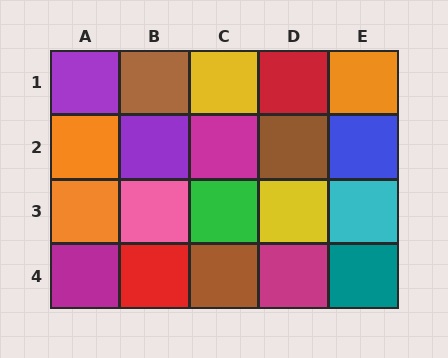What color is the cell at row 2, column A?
Orange.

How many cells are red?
2 cells are red.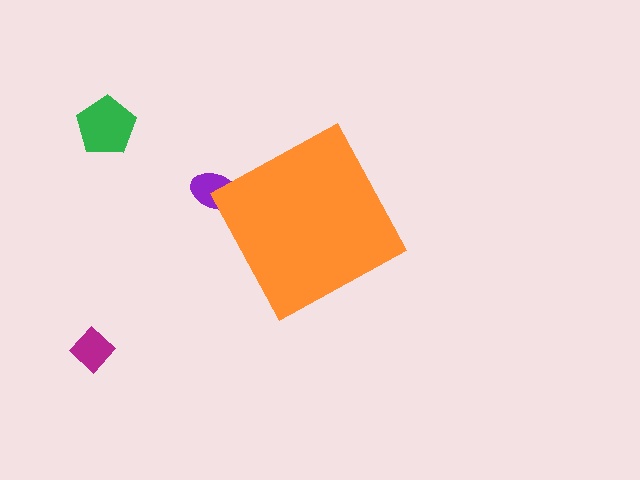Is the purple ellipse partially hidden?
Yes, the purple ellipse is partially hidden behind the orange diamond.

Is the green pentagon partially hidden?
No, the green pentagon is fully visible.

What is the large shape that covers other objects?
An orange diamond.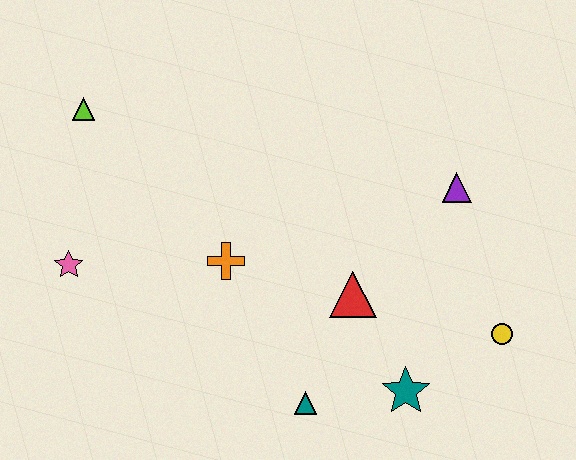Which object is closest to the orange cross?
The red triangle is closest to the orange cross.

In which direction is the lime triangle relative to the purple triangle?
The lime triangle is to the left of the purple triangle.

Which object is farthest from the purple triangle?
The pink star is farthest from the purple triangle.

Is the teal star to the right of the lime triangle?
Yes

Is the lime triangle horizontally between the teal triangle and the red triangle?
No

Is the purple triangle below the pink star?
No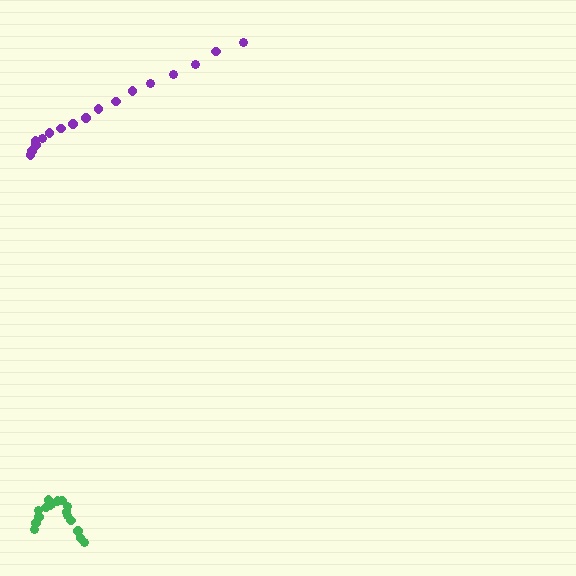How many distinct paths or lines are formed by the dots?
There are 2 distinct paths.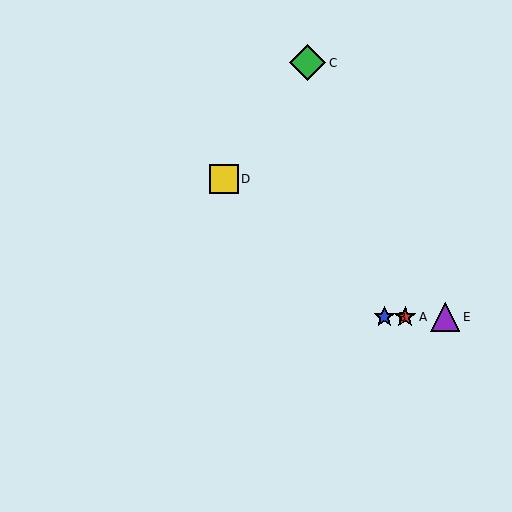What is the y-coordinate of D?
Object D is at y≈179.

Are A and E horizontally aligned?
Yes, both are at y≈317.